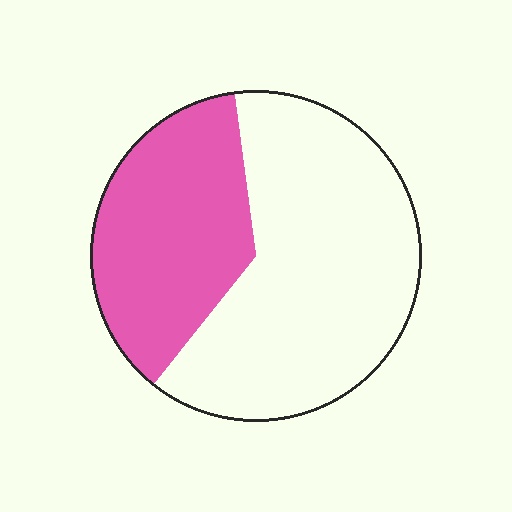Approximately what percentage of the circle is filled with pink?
Approximately 35%.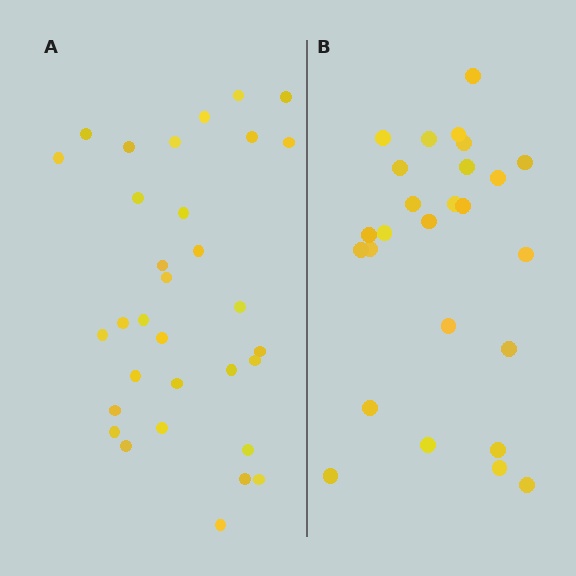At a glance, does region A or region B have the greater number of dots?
Region A (the left region) has more dots.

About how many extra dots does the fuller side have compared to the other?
Region A has about 6 more dots than region B.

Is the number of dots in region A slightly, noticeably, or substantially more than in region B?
Region A has only slightly more — the two regions are fairly close. The ratio is roughly 1.2 to 1.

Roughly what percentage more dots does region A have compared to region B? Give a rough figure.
About 25% more.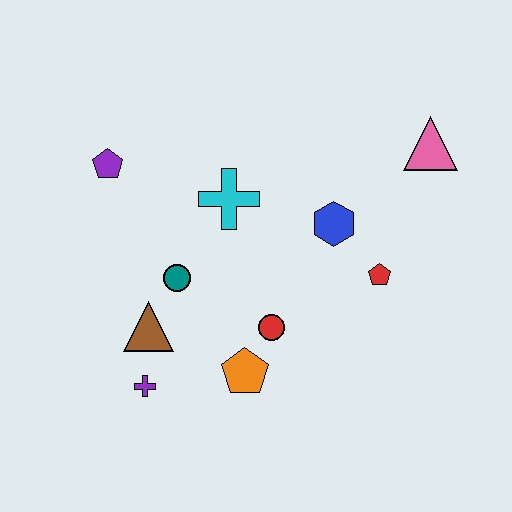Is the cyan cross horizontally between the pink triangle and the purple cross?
Yes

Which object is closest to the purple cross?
The brown triangle is closest to the purple cross.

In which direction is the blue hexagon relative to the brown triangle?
The blue hexagon is to the right of the brown triangle.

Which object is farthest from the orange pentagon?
The pink triangle is farthest from the orange pentagon.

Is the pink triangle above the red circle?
Yes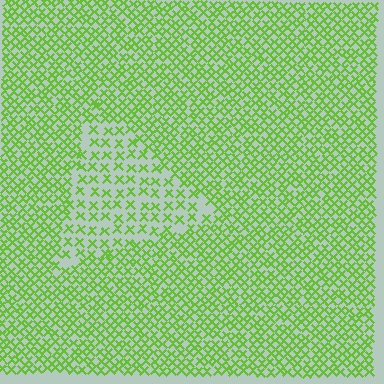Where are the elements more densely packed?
The elements are more densely packed outside the triangle boundary.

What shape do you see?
I see a triangle.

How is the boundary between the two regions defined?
The boundary is defined by a change in element density (approximately 2.0x ratio). All elements are the same color, size, and shape.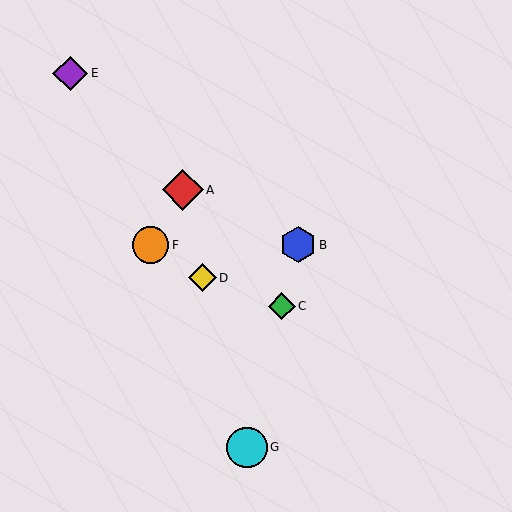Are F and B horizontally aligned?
Yes, both are at y≈245.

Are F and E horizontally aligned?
No, F is at y≈245 and E is at y≈73.